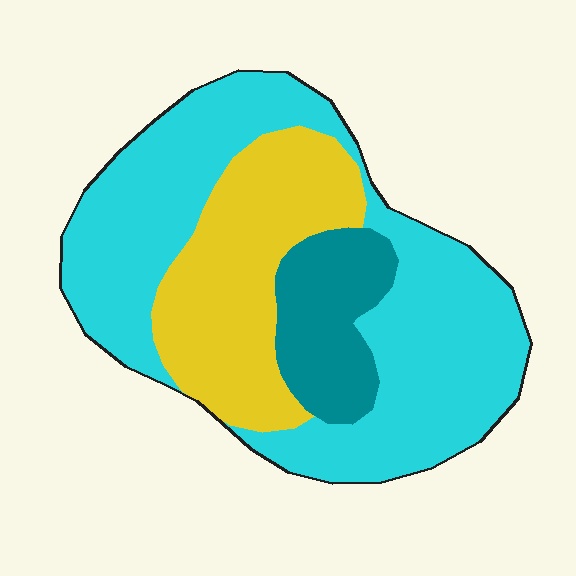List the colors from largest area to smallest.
From largest to smallest: cyan, yellow, teal.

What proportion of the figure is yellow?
Yellow covers roughly 30% of the figure.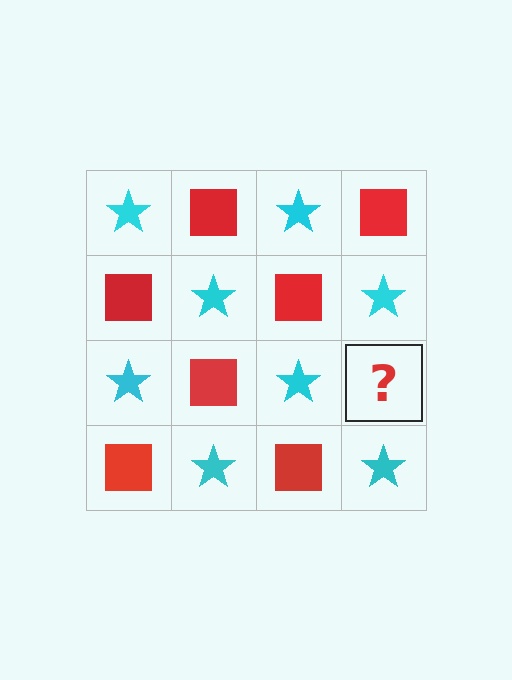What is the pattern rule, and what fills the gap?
The rule is that it alternates cyan star and red square in a checkerboard pattern. The gap should be filled with a red square.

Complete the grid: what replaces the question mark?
The question mark should be replaced with a red square.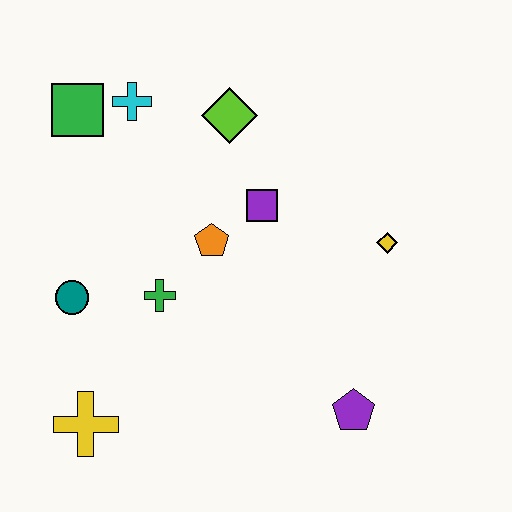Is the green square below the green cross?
No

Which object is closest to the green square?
The cyan cross is closest to the green square.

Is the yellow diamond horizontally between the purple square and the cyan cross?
No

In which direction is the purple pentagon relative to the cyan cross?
The purple pentagon is below the cyan cross.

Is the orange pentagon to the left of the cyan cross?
No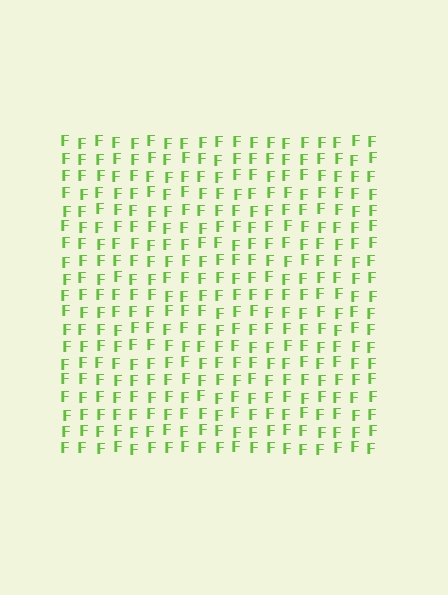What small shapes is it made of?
It is made of small letter F's.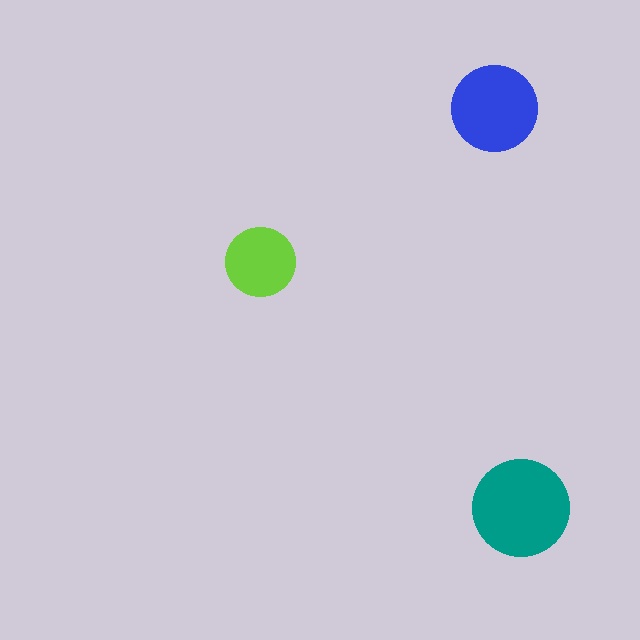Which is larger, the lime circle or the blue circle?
The blue one.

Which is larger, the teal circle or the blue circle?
The teal one.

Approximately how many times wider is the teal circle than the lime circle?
About 1.5 times wider.